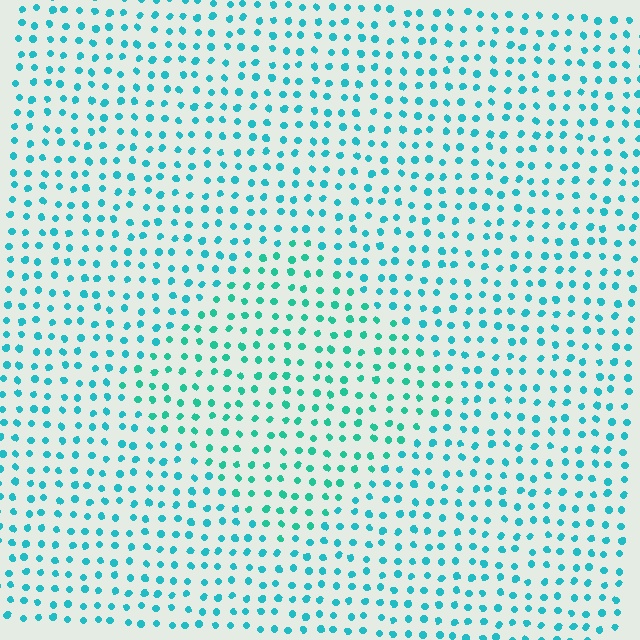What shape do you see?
I see a diamond.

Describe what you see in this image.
The image is filled with small cyan elements in a uniform arrangement. A diamond-shaped region is visible where the elements are tinted to a slightly different hue, forming a subtle color boundary.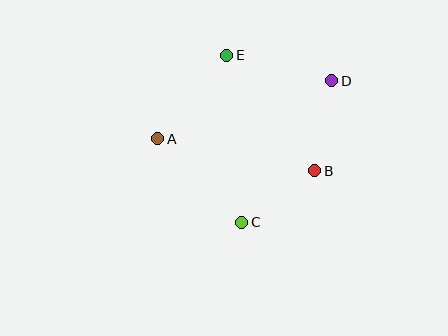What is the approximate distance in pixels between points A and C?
The distance between A and C is approximately 119 pixels.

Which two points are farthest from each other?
Points A and D are farthest from each other.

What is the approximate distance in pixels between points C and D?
The distance between C and D is approximately 168 pixels.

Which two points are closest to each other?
Points B and C are closest to each other.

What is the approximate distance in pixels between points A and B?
The distance between A and B is approximately 161 pixels.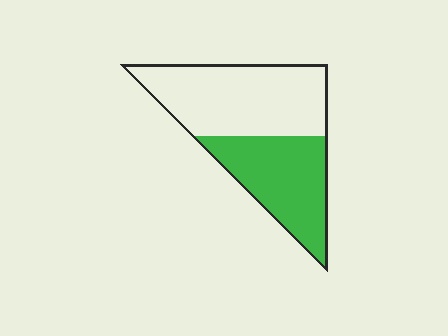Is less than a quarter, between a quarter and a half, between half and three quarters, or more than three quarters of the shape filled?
Between a quarter and a half.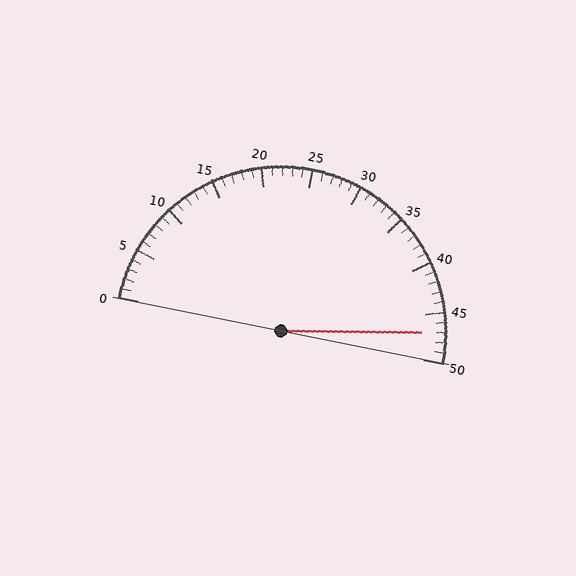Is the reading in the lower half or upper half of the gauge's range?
The reading is in the upper half of the range (0 to 50).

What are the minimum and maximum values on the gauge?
The gauge ranges from 0 to 50.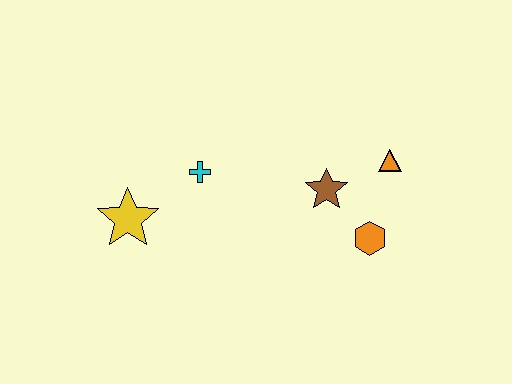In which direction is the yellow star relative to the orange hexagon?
The yellow star is to the left of the orange hexagon.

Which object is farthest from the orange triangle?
The yellow star is farthest from the orange triangle.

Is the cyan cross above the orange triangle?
No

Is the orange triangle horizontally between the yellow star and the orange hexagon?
No